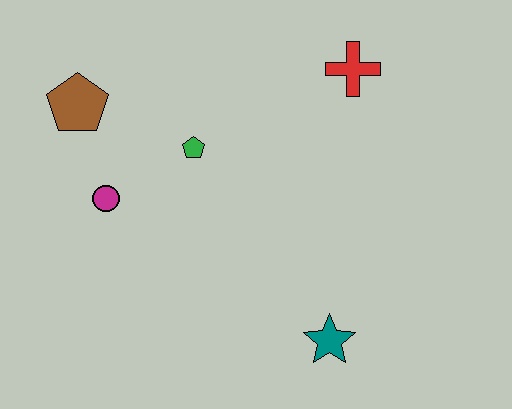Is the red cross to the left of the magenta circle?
No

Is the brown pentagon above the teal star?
Yes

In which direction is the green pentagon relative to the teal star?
The green pentagon is above the teal star.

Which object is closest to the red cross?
The green pentagon is closest to the red cross.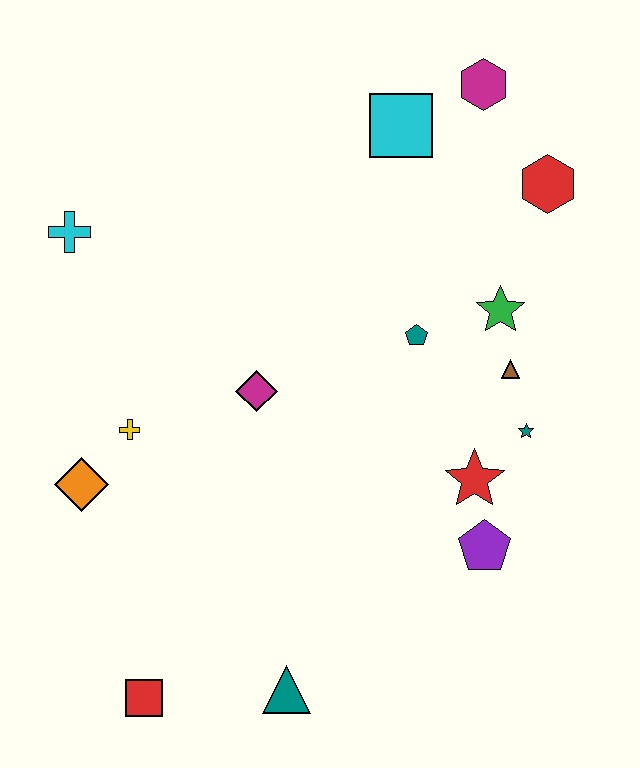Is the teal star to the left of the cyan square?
No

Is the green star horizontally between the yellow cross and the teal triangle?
No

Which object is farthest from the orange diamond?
The magenta hexagon is farthest from the orange diamond.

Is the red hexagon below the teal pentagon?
No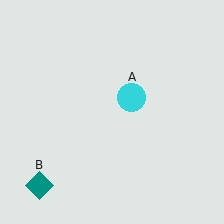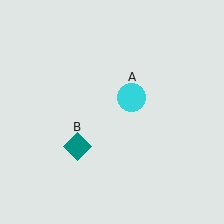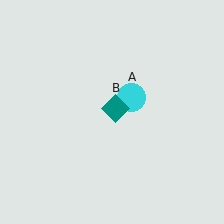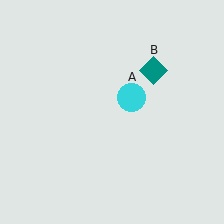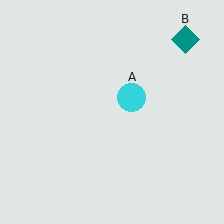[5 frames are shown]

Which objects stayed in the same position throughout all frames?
Cyan circle (object A) remained stationary.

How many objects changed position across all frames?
1 object changed position: teal diamond (object B).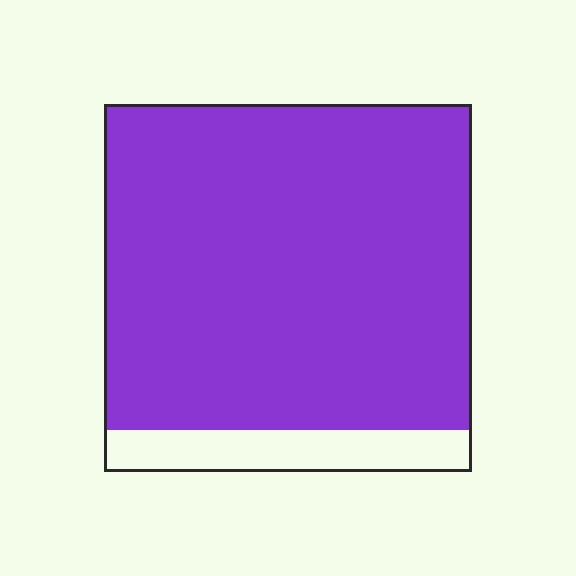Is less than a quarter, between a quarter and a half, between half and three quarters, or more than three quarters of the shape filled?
More than three quarters.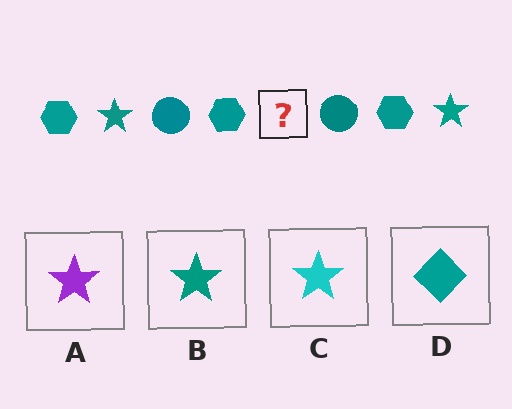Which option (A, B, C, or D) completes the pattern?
B.